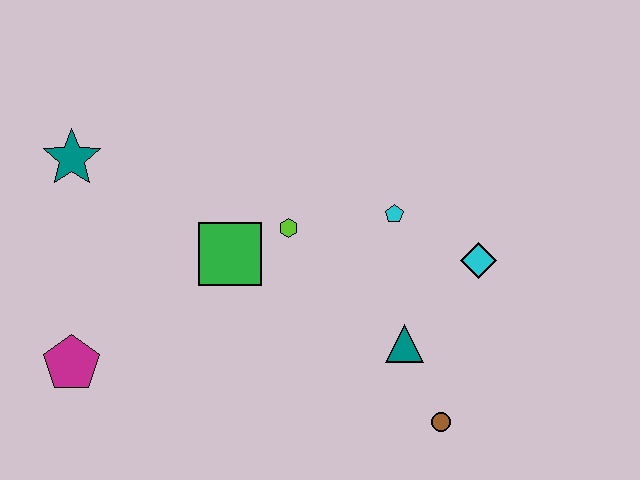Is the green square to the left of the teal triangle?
Yes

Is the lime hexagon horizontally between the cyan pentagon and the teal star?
Yes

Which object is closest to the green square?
The lime hexagon is closest to the green square.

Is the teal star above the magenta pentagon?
Yes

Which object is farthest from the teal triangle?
The teal star is farthest from the teal triangle.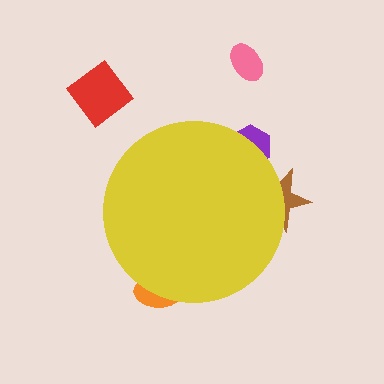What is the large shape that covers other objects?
A yellow circle.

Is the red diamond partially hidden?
No, the red diamond is fully visible.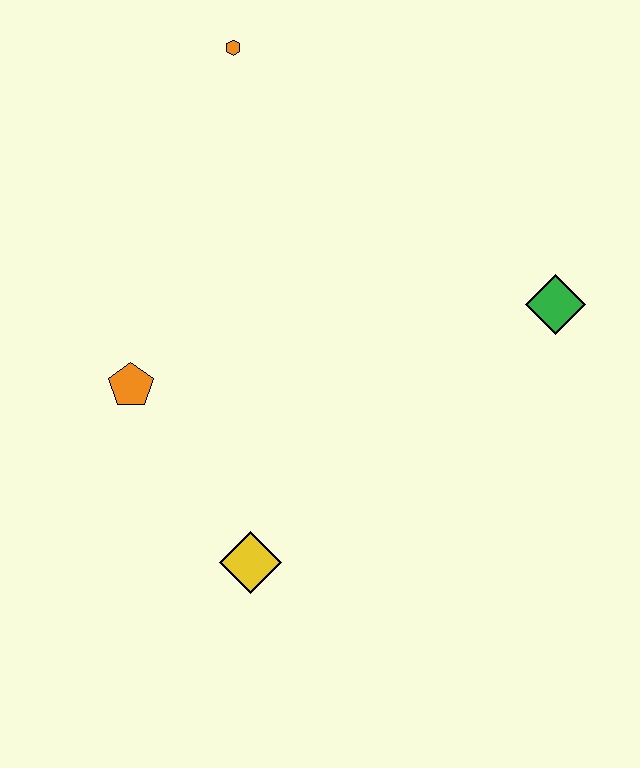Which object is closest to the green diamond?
The yellow diamond is closest to the green diamond.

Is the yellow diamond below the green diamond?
Yes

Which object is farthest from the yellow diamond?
The orange hexagon is farthest from the yellow diamond.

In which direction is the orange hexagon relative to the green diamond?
The orange hexagon is to the left of the green diamond.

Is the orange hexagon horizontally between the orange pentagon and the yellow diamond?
Yes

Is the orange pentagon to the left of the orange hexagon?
Yes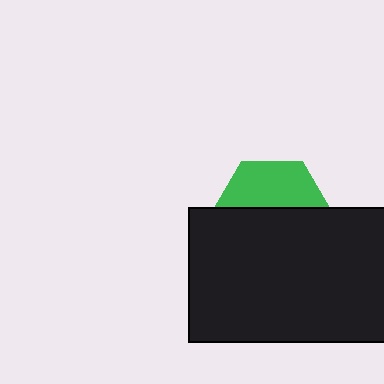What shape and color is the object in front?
The object in front is a black rectangle.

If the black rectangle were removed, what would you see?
You would see the complete green hexagon.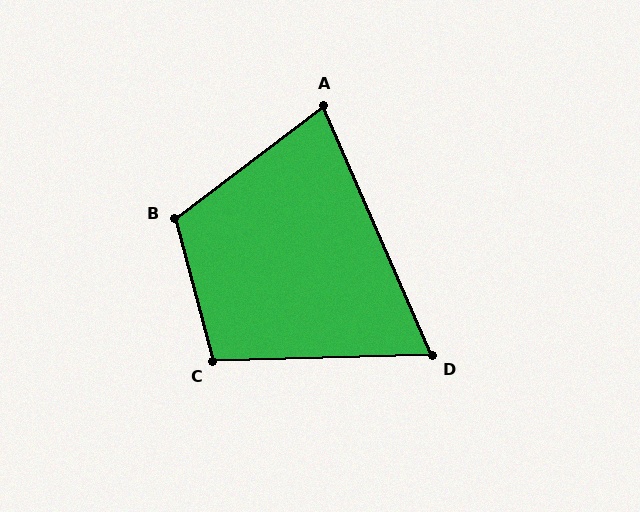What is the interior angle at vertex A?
Approximately 76 degrees (acute).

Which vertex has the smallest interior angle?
D, at approximately 68 degrees.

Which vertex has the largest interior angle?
B, at approximately 112 degrees.